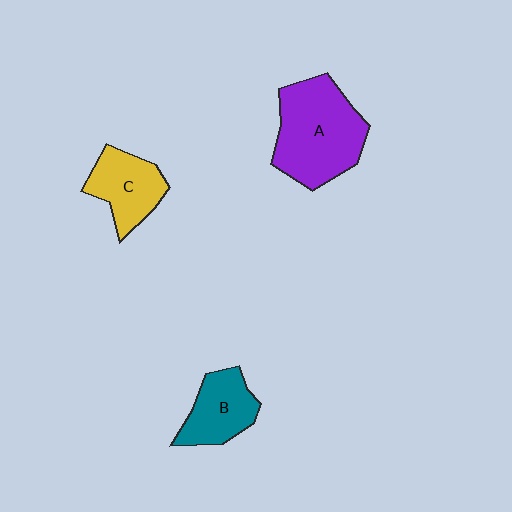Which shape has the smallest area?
Shape B (teal).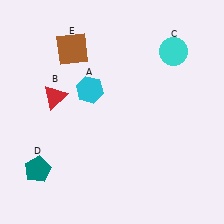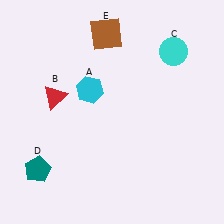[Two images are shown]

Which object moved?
The brown square (E) moved right.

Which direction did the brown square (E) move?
The brown square (E) moved right.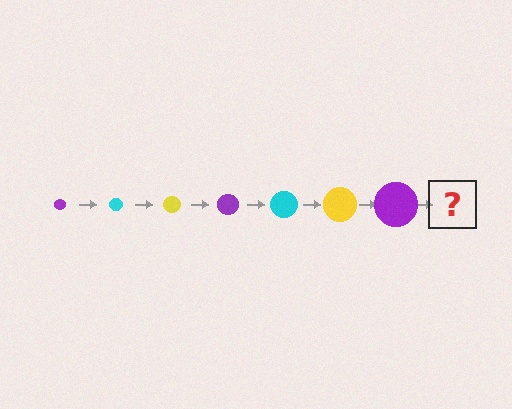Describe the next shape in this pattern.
It should be a cyan circle, larger than the previous one.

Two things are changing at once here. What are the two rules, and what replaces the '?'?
The two rules are that the circle grows larger each step and the color cycles through purple, cyan, and yellow. The '?' should be a cyan circle, larger than the previous one.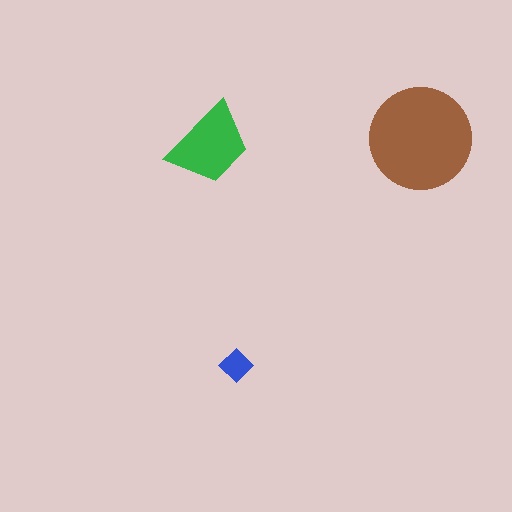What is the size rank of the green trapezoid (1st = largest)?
2nd.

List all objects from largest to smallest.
The brown circle, the green trapezoid, the blue diamond.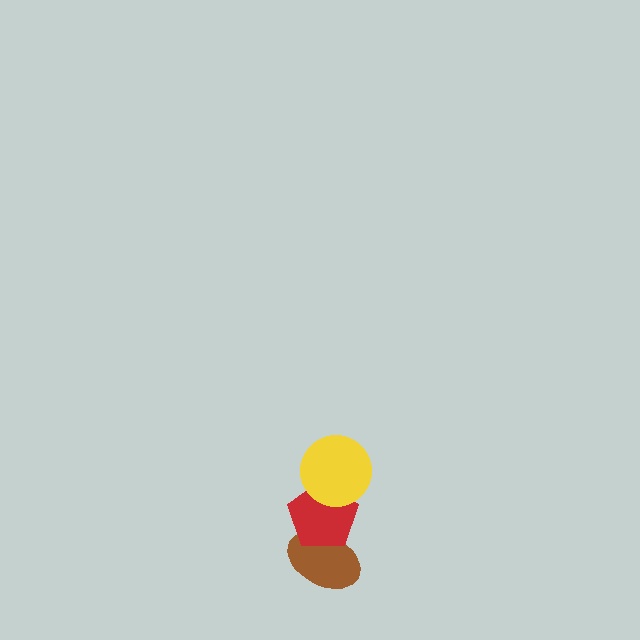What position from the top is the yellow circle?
The yellow circle is 1st from the top.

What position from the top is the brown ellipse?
The brown ellipse is 3rd from the top.